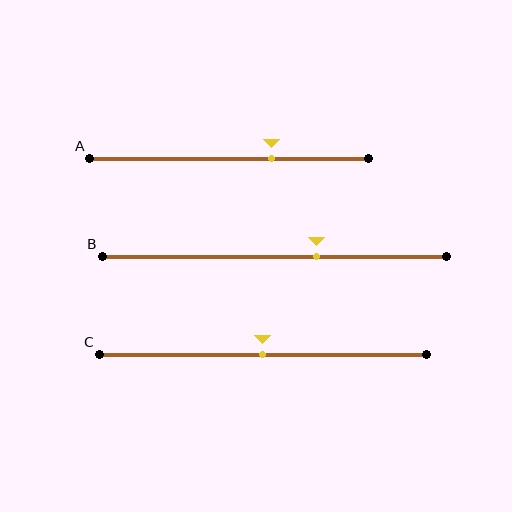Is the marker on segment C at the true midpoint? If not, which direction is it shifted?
Yes, the marker on segment C is at the true midpoint.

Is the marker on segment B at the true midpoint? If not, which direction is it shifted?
No, the marker on segment B is shifted to the right by about 12% of the segment length.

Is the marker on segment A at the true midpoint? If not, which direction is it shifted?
No, the marker on segment A is shifted to the right by about 15% of the segment length.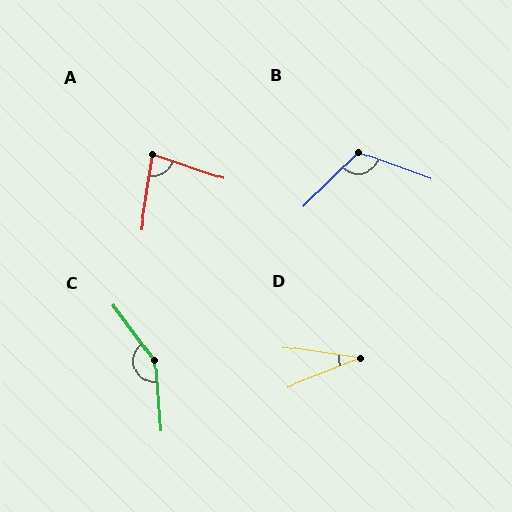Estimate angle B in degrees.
Approximately 115 degrees.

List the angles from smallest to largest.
D (30°), A (80°), B (115°), C (148°).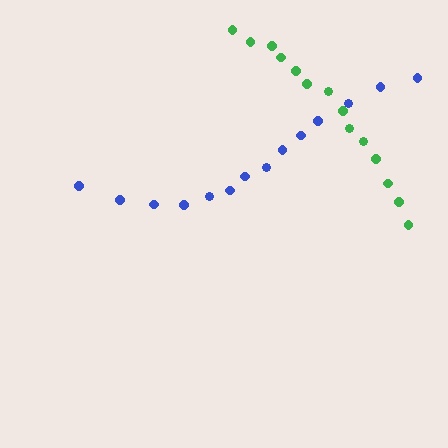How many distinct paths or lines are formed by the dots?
There are 2 distinct paths.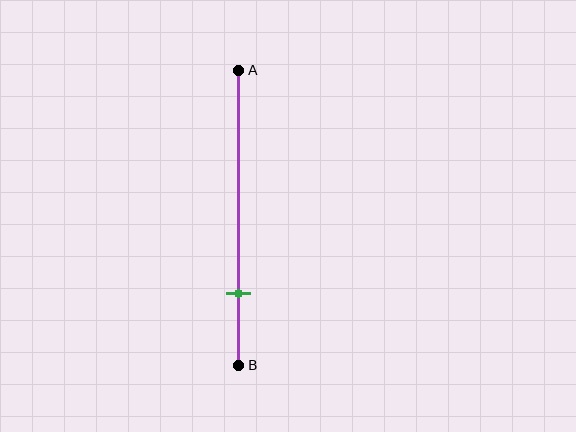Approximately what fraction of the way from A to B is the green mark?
The green mark is approximately 75% of the way from A to B.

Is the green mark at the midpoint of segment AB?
No, the mark is at about 75% from A, not at the 50% midpoint.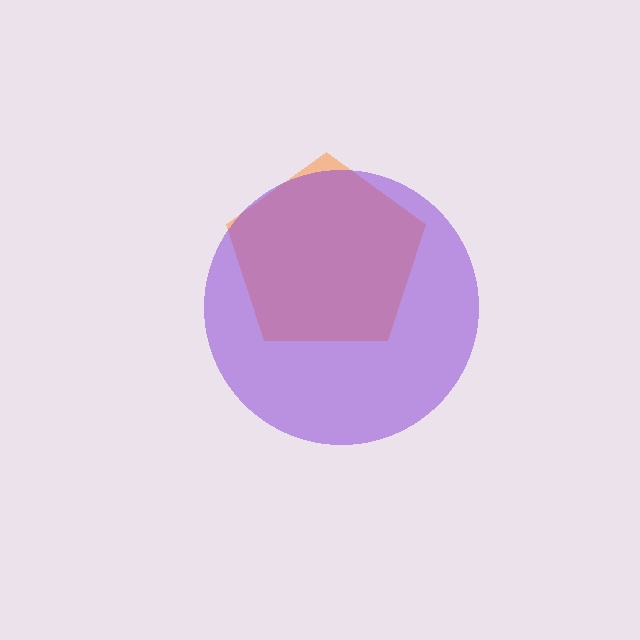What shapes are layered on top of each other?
The layered shapes are: an orange pentagon, a purple circle.